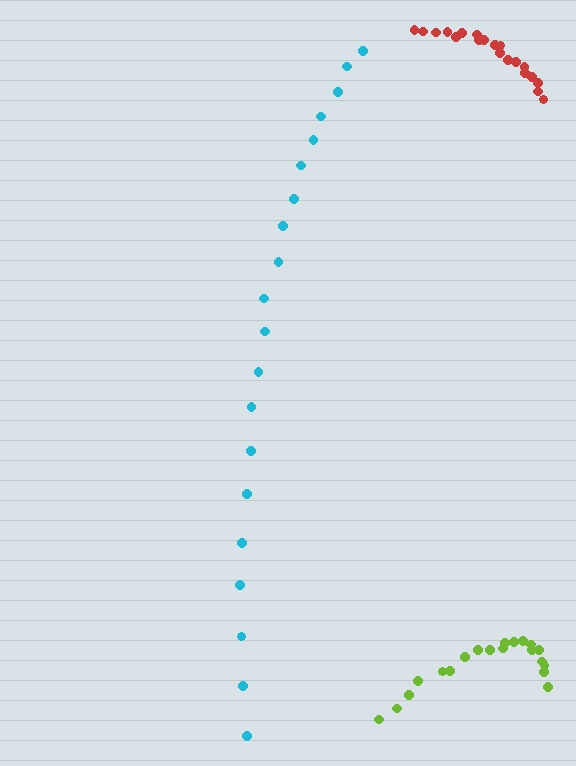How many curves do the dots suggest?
There are 3 distinct paths.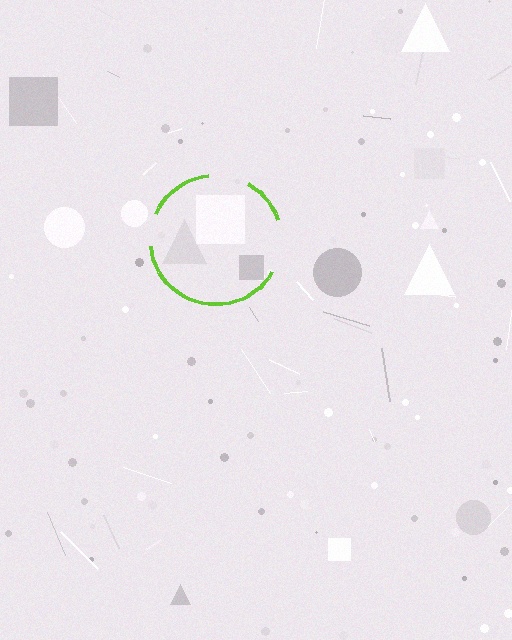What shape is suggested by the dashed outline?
The dashed outline suggests a circle.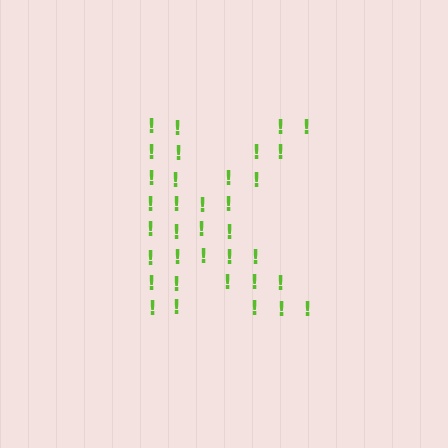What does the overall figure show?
The overall figure shows the letter K.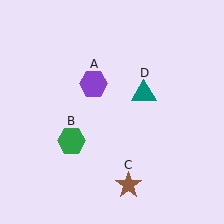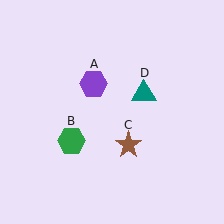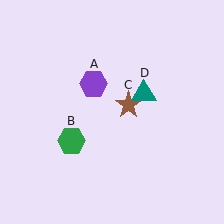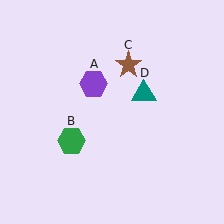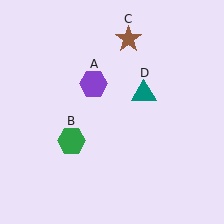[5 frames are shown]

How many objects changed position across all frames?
1 object changed position: brown star (object C).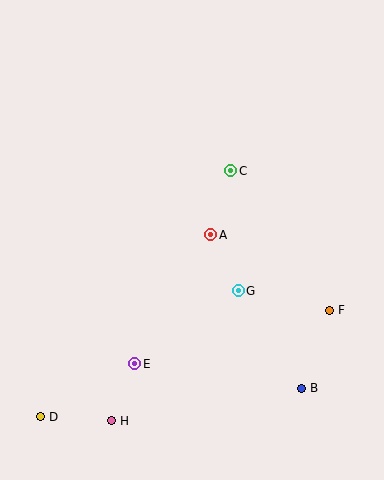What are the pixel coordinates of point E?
Point E is at (135, 364).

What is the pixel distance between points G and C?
The distance between G and C is 121 pixels.